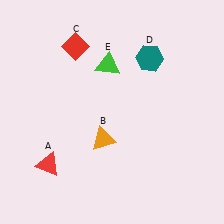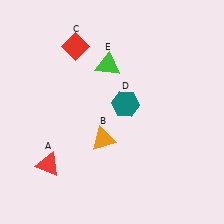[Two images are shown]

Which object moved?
The teal hexagon (D) moved down.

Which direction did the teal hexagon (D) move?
The teal hexagon (D) moved down.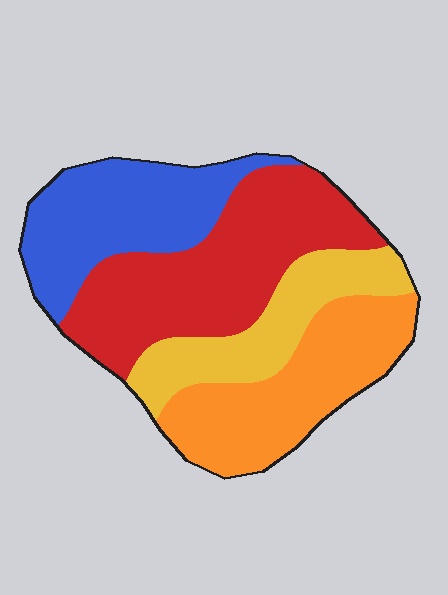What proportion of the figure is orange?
Orange covers about 25% of the figure.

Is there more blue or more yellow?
Blue.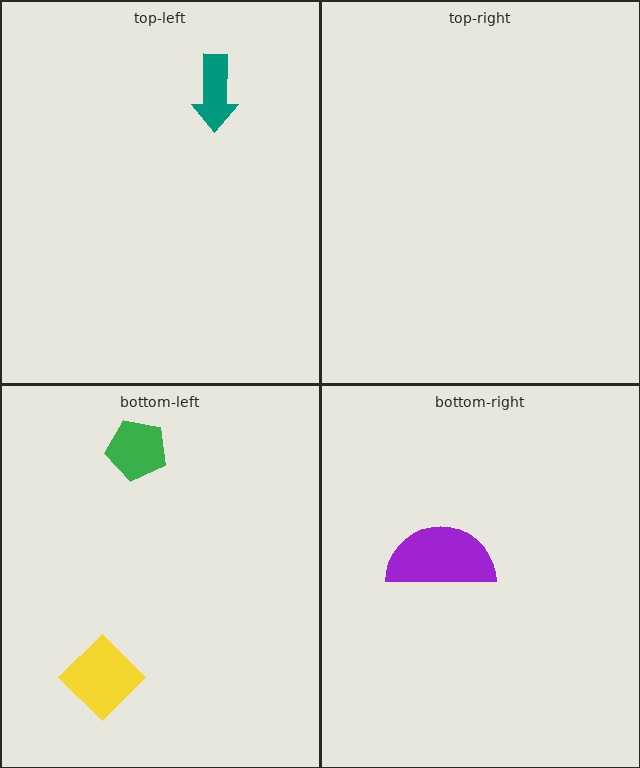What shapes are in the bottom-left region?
The yellow diamond, the green pentagon.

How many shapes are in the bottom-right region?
1.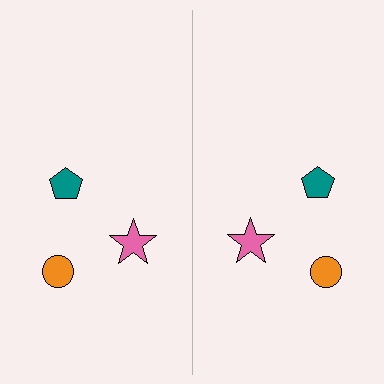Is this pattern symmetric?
Yes, this pattern has bilateral (reflection) symmetry.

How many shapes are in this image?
There are 6 shapes in this image.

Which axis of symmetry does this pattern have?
The pattern has a vertical axis of symmetry running through the center of the image.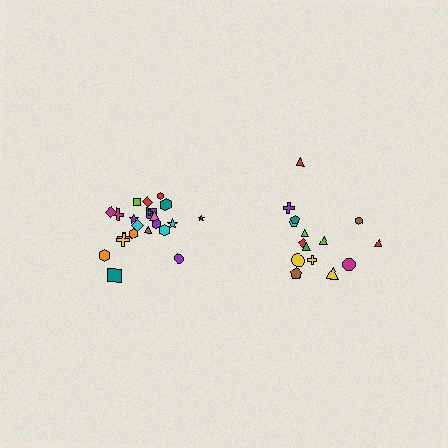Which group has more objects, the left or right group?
The left group.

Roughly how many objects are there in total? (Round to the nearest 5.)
Roughly 35 objects in total.